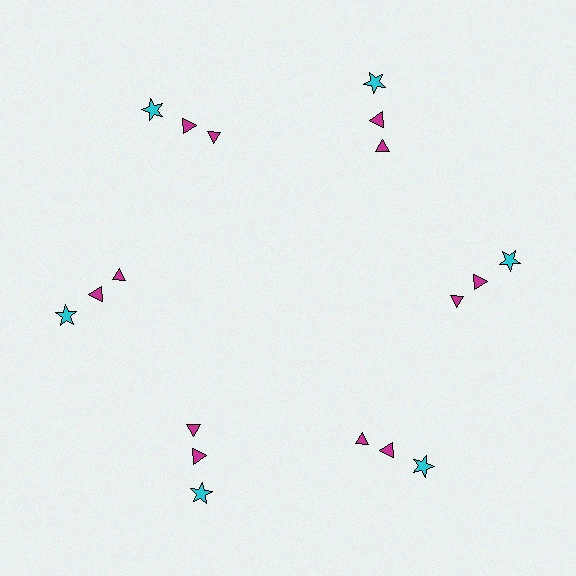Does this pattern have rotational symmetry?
Yes, this pattern has 6-fold rotational symmetry. It looks the same after rotating 60 degrees around the center.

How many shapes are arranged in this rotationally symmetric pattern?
There are 18 shapes, arranged in 6 groups of 3.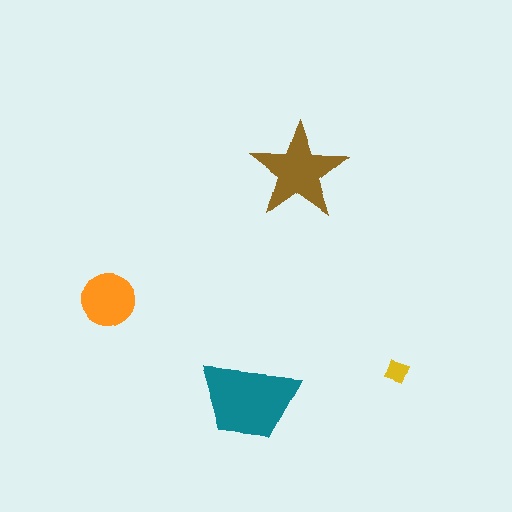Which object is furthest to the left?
The orange circle is leftmost.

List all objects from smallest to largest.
The yellow diamond, the orange circle, the brown star, the teal trapezoid.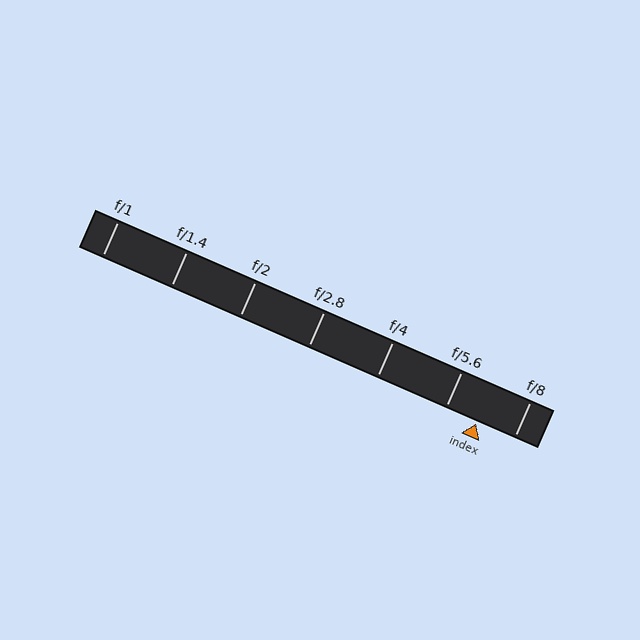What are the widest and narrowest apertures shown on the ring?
The widest aperture shown is f/1 and the narrowest is f/8.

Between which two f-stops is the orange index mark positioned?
The index mark is between f/5.6 and f/8.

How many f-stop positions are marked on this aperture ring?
There are 7 f-stop positions marked.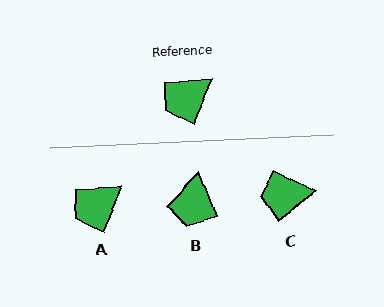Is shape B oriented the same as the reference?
No, it is off by about 43 degrees.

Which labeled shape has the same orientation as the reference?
A.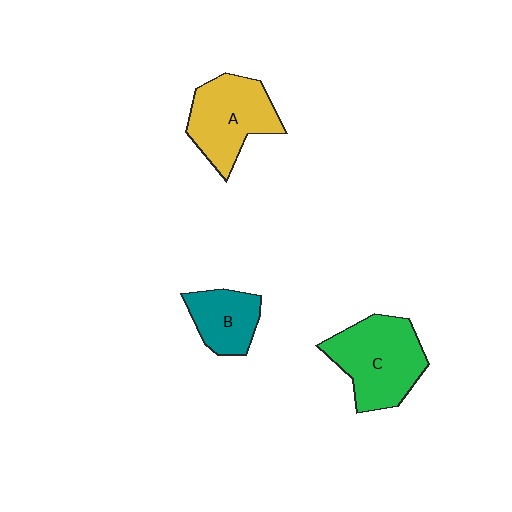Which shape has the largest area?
Shape C (green).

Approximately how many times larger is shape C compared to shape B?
Approximately 1.8 times.